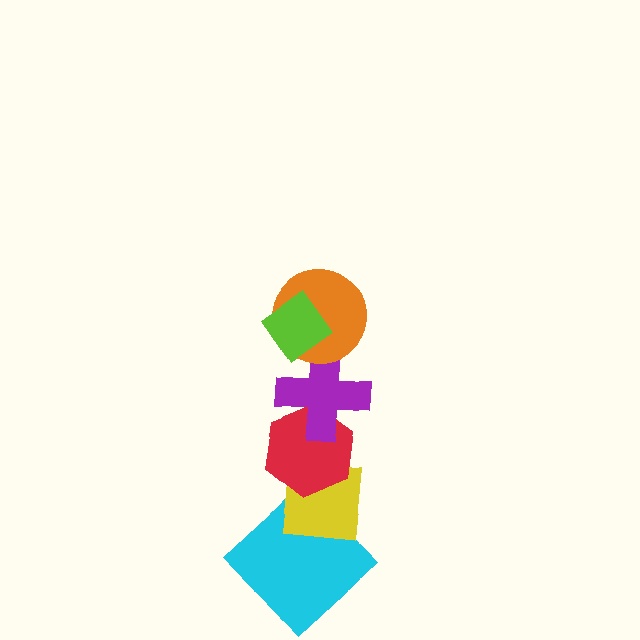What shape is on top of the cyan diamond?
The yellow square is on top of the cyan diamond.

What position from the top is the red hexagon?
The red hexagon is 4th from the top.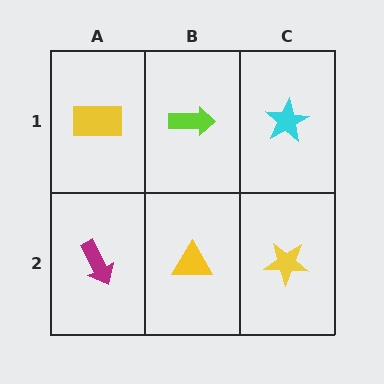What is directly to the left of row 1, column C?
A lime arrow.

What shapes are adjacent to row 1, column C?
A yellow star (row 2, column C), a lime arrow (row 1, column B).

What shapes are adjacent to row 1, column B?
A yellow triangle (row 2, column B), a yellow rectangle (row 1, column A), a cyan star (row 1, column C).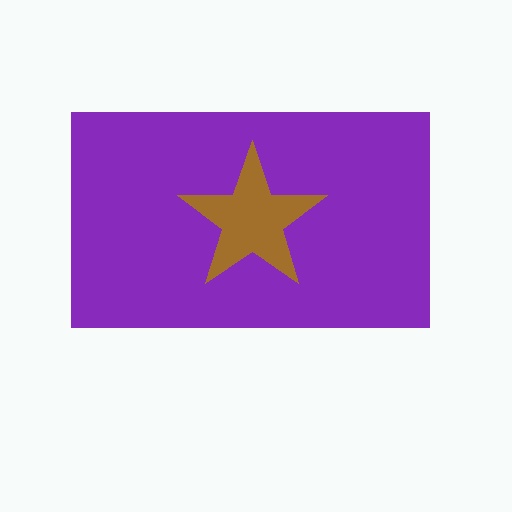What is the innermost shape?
The brown star.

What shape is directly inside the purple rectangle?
The brown star.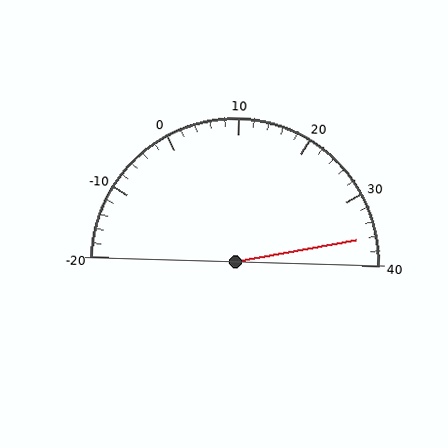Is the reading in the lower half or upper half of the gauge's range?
The reading is in the upper half of the range (-20 to 40).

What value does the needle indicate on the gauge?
The needle indicates approximately 36.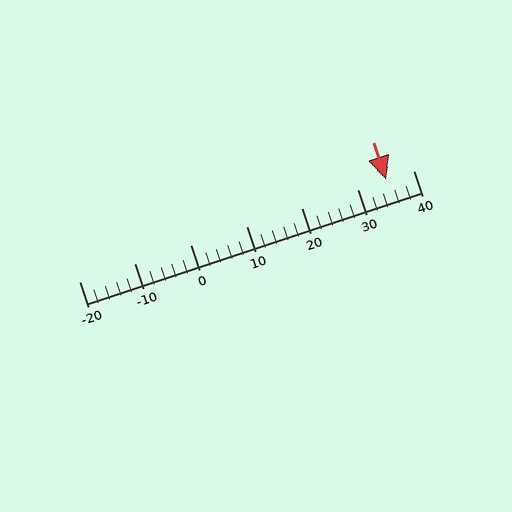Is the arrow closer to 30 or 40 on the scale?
The arrow is closer to 40.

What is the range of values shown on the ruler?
The ruler shows values from -20 to 40.